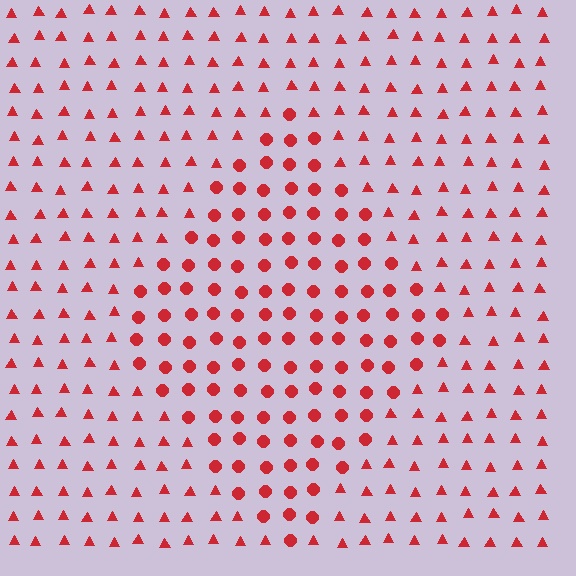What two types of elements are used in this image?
The image uses circles inside the diamond region and triangles outside it.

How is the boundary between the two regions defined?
The boundary is defined by a change in element shape: circles inside vs. triangles outside. All elements share the same color and spacing.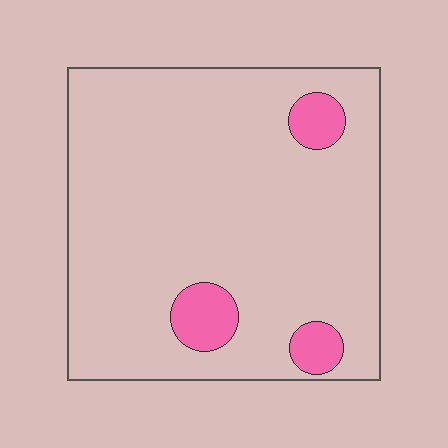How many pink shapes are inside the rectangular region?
3.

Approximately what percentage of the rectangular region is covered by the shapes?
Approximately 10%.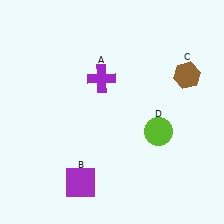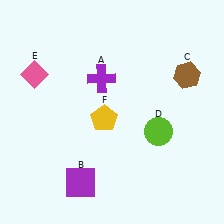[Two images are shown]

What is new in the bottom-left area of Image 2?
A yellow pentagon (F) was added in the bottom-left area of Image 2.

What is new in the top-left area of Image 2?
A pink diamond (E) was added in the top-left area of Image 2.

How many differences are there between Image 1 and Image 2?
There are 2 differences between the two images.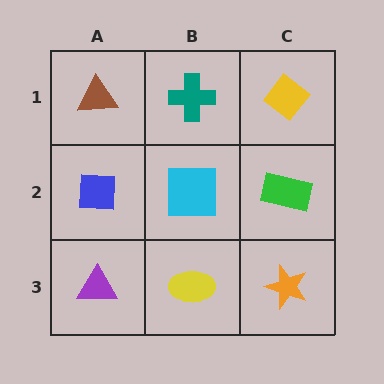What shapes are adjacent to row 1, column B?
A cyan square (row 2, column B), a brown triangle (row 1, column A), a yellow diamond (row 1, column C).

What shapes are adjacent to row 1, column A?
A blue square (row 2, column A), a teal cross (row 1, column B).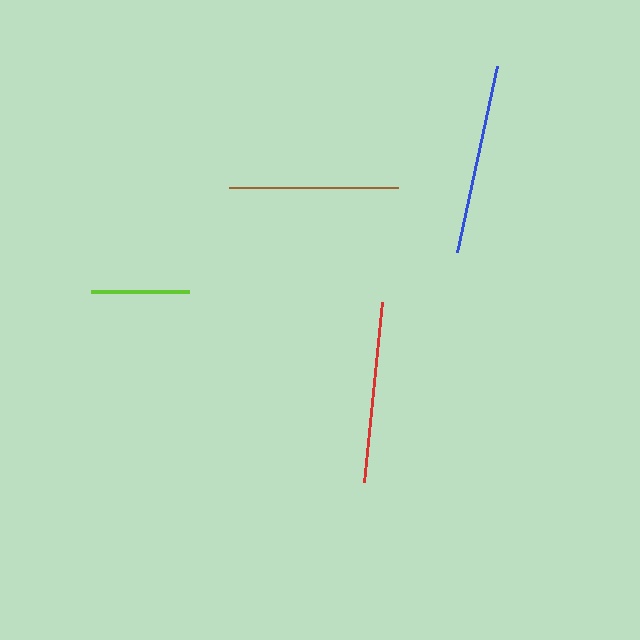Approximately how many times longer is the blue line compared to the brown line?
The blue line is approximately 1.1 times the length of the brown line.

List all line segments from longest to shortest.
From longest to shortest: blue, red, brown, lime.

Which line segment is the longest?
The blue line is the longest at approximately 190 pixels.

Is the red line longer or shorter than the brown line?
The red line is longer than the brown line.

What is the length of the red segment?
The red segment is approximately 181 pixels long.